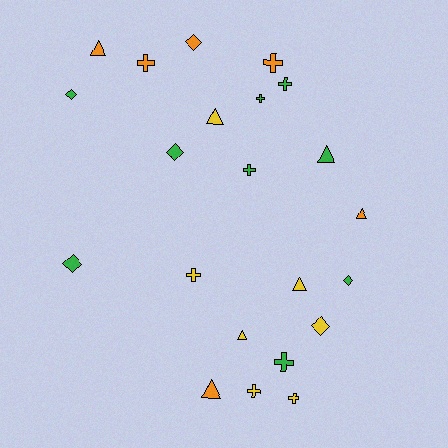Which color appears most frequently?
Green, with 9 objects.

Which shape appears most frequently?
Cross, with 9 objects.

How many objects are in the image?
There are 22 objects.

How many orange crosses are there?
There are 2 orange crosses.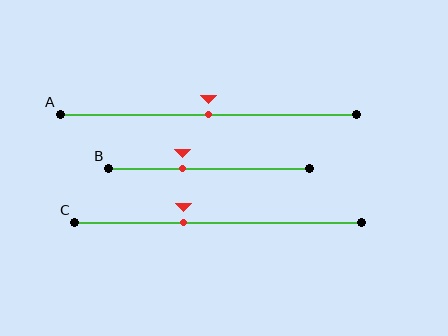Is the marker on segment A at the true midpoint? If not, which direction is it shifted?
Yes, the marker on segment A is at the true midpoint.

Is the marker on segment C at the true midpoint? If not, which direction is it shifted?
No, the marker on segment C is shifted to the left by about 12% of the segment length.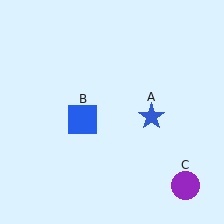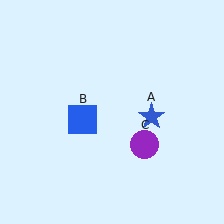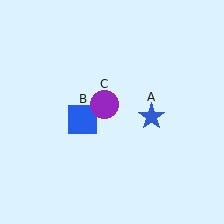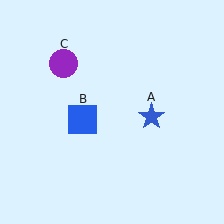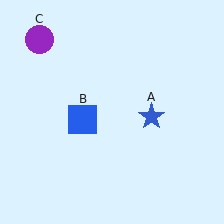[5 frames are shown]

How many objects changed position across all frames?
1 object changed position: purple circle (object C).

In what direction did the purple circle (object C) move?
The purple circle (object C) moved up and to the left.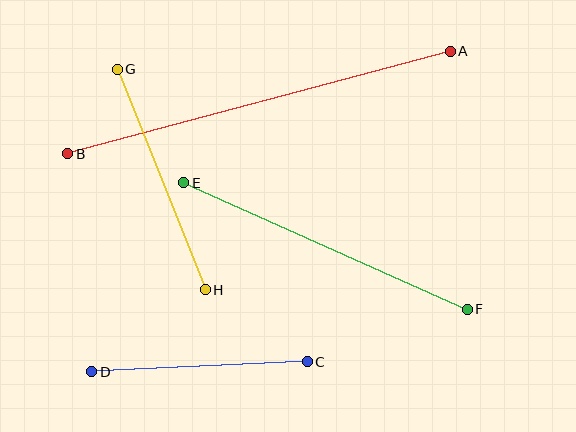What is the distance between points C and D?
The distance is approximately 216 pixels.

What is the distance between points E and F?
The distance is approximately 310 pixels.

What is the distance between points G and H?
The distance is approximately 237 pixels.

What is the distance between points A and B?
The distance is approximately 396 pixels.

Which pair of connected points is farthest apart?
Points A and B are farthest apart.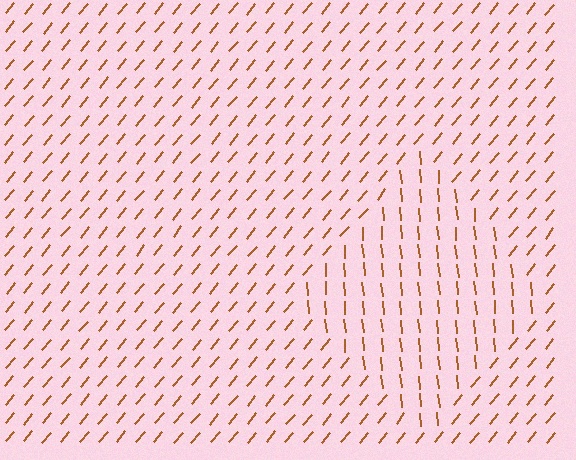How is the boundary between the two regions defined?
The boundary is defined purely by a change in line orientation (approximately 45 degrees difference). All lines are the same color and thickness.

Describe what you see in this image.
The image is filled with small brown line segments. A diamond region in the image has lines oriented differently from the surrounding lines, creating a visible texture boundary.